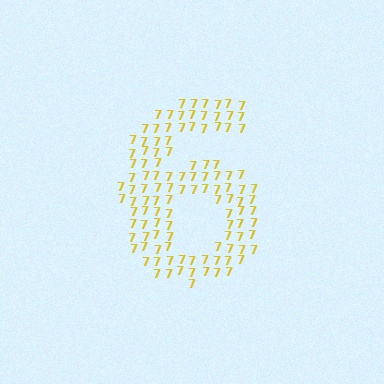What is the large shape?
The large shape is the digit 6.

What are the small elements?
The small elements are digit 7's.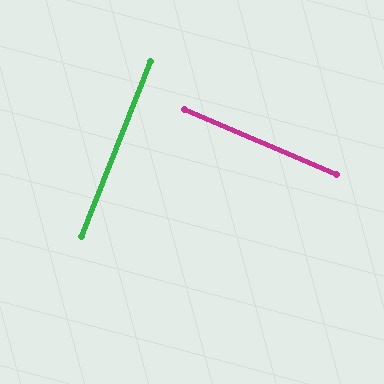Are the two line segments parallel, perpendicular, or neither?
Perpendicular — they meet at approximately 88°.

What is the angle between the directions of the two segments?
Approximately 88 degrees.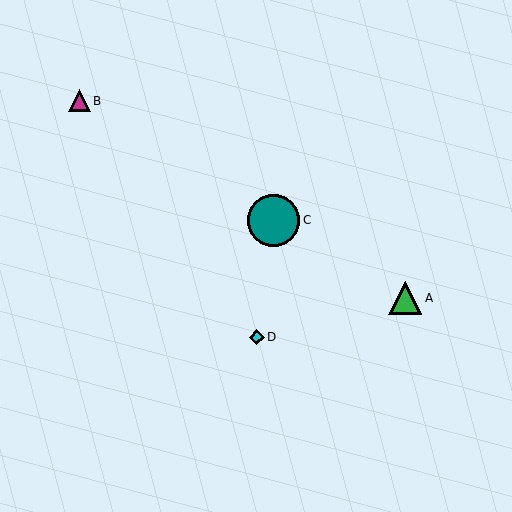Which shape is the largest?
The teal circle (labeled C) is the largest.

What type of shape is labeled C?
Shape C is a teal circle.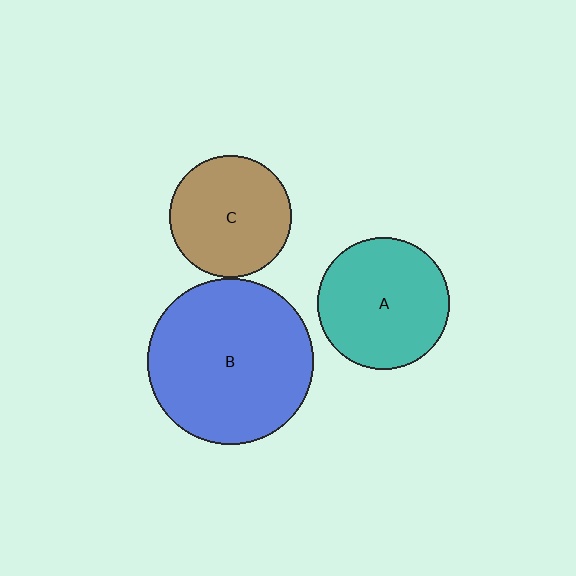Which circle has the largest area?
Circle B (blue).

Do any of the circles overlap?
No, none of the circles overlap.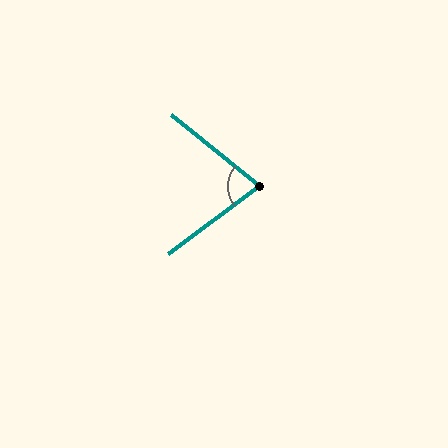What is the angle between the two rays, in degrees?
Approximately 76 degrees.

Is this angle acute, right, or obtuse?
It is acute.